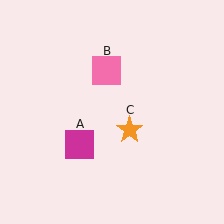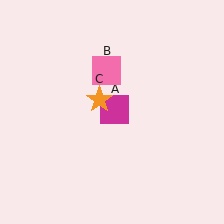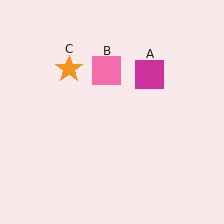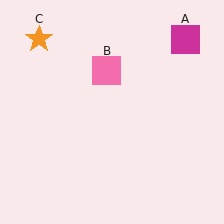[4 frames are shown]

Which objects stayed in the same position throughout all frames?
Pink square (object B) remained stationary.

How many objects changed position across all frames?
2 objects changed position: magenta square (object A), orange star (object C).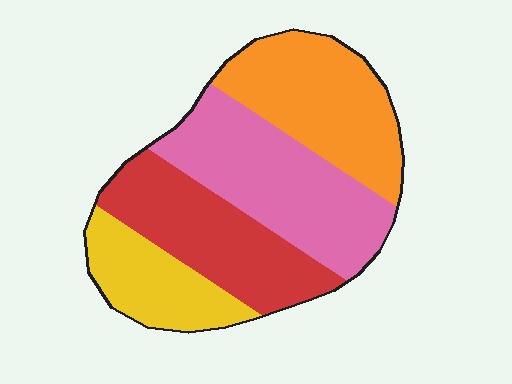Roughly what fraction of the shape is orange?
Orange covers 27% of the shape.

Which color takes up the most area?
Pink, at roughly 30%.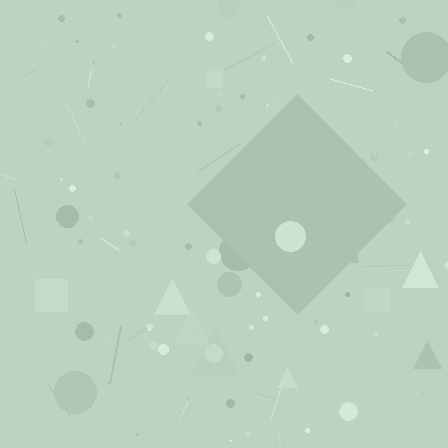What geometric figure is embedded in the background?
A diamond is embedded in the background.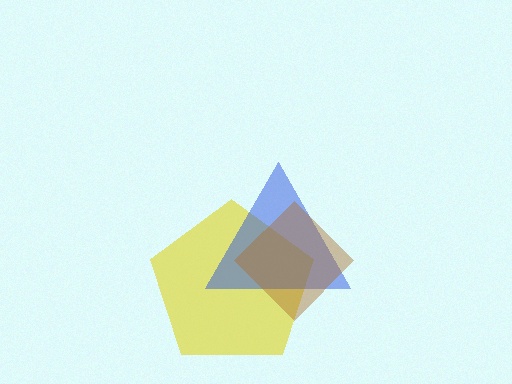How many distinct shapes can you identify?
There are 3 distinct shapes: a yellow pentagon, a blue triangle, a brown diamond.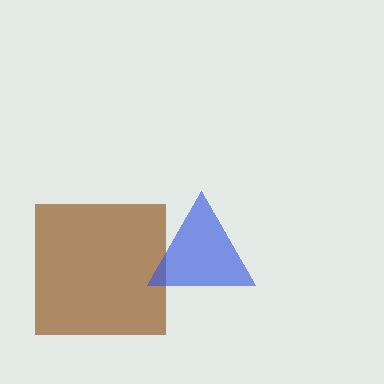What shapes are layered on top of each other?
The layered shapes are: a brown square, a blue triangle.